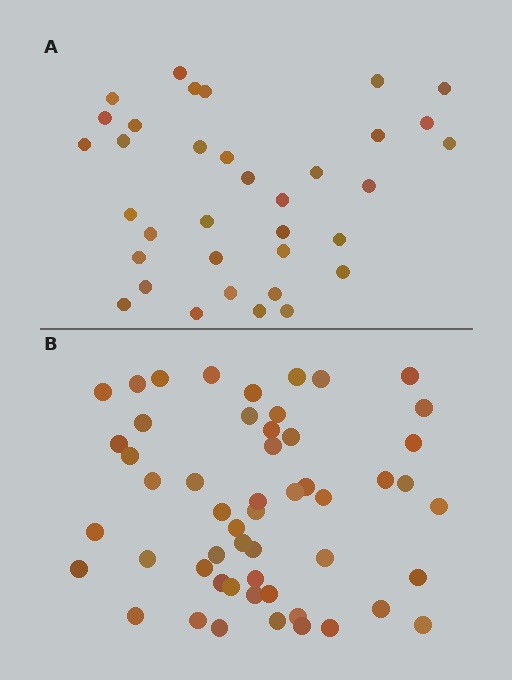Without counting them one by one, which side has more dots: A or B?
Region B (the bottom region) has more dots.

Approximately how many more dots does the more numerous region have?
Region B has approximately 20 more dots than region A.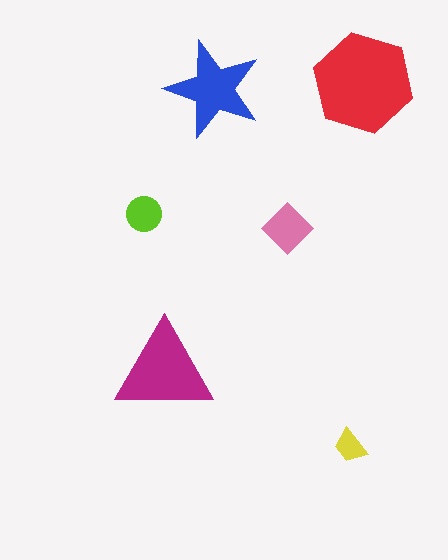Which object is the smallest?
The yellow trapezoid.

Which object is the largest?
The red hexagon.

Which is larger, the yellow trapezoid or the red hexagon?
The red hexagon.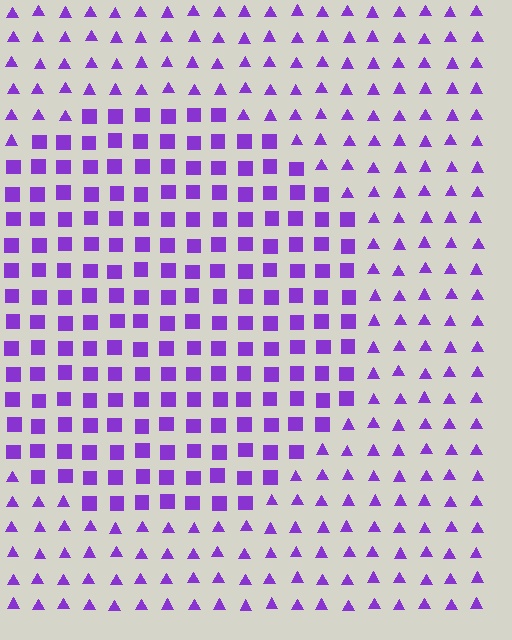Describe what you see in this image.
The image is filled with small purple elements arranged in a uniform grid. A circle-shaped region contains squares, while the surrounding area contains triangles. The boundary is defined purely by the change in element shape.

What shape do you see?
I see a circle.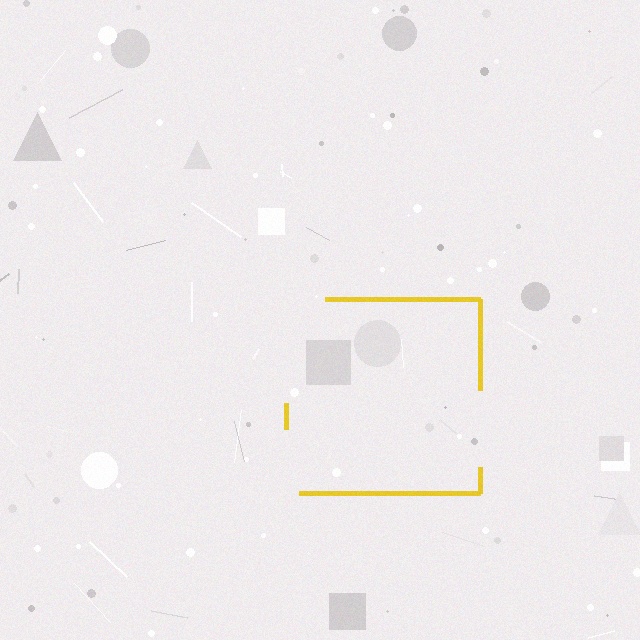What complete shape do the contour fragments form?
The contour fragments form a square.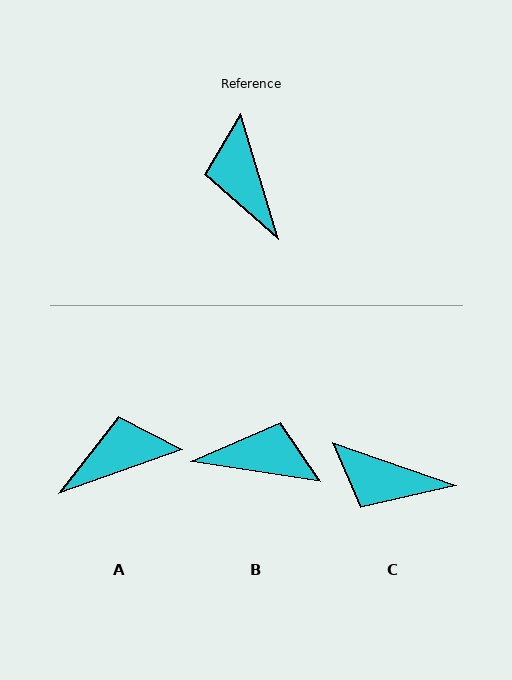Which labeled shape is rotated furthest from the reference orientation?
B, about 115 degrees away.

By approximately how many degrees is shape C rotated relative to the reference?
Approximately 54 degrees counter-clockwise.